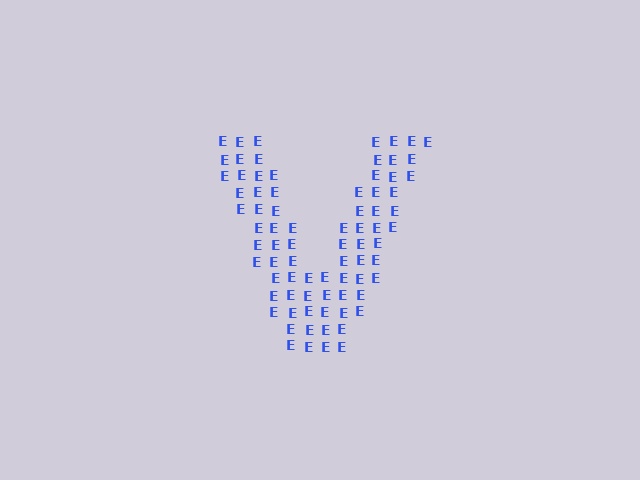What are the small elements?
The small elements are letter E's.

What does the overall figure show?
The overall figure shows the letter V.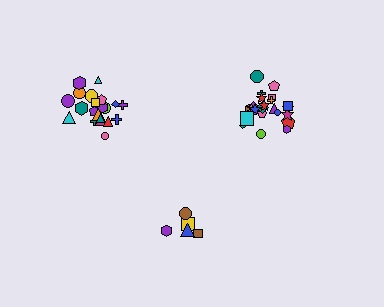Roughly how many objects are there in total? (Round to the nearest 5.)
Roughly 50 objects in total.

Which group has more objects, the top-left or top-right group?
The top-right group.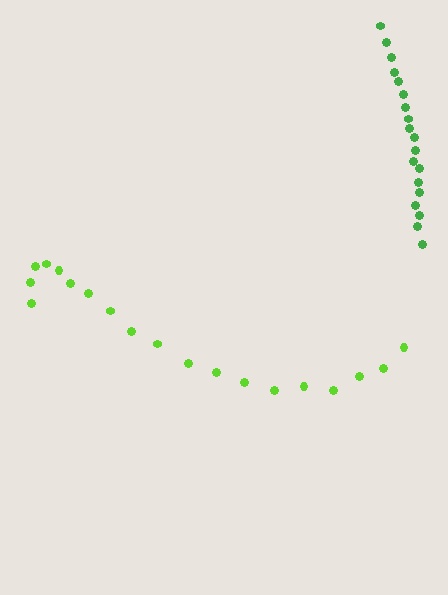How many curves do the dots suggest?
There are 2 distinct paths.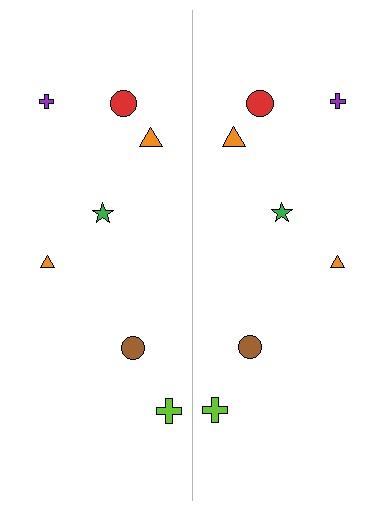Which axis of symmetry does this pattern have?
The pattern has a vertical axis of symmetry running through the center of the image.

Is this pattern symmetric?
Yes, this pattern has bilateral (reflection) symmetry.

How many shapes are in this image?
There are 14 shapes in this image.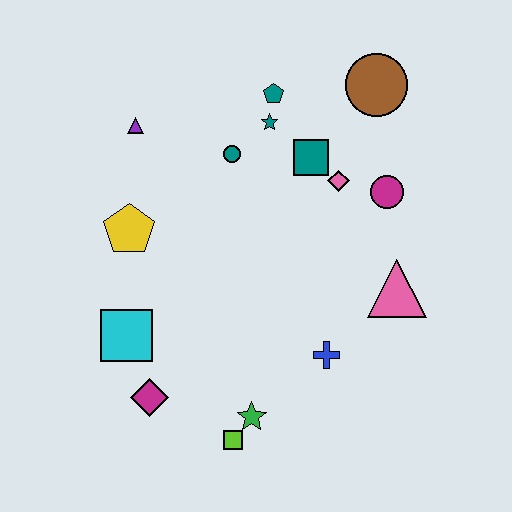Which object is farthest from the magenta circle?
The magenta diamond is farthest from the magenta circle.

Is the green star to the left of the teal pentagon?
Yes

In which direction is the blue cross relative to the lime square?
The blue cross is to the right of the lime square.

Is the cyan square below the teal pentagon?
Yes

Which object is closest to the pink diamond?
The teal square is closest to the pink diamond.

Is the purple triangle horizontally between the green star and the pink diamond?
No